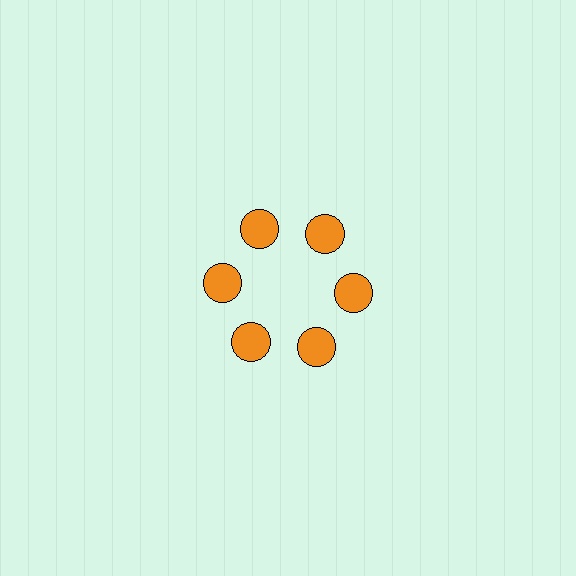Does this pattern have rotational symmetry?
Yes, this pattern has 6-fold rotational symmetry. It looks the same after rotating 60 degrees around the center.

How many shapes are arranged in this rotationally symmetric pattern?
There are 6 shapes, arranged in 6 groups of 1.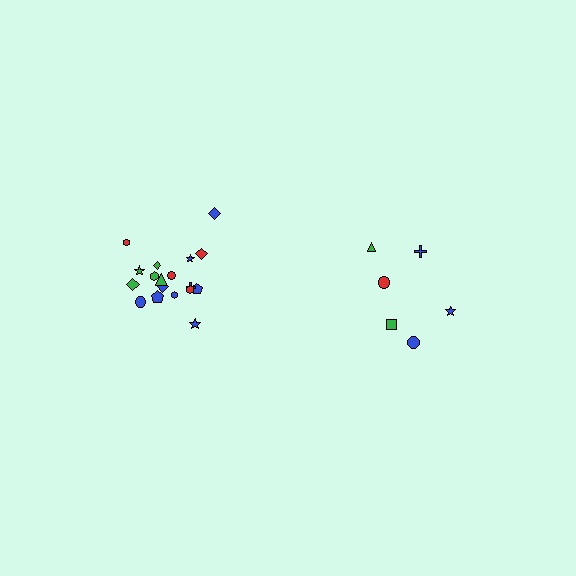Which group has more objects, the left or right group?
The left group.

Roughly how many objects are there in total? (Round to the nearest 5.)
Roughly 25 objects in total.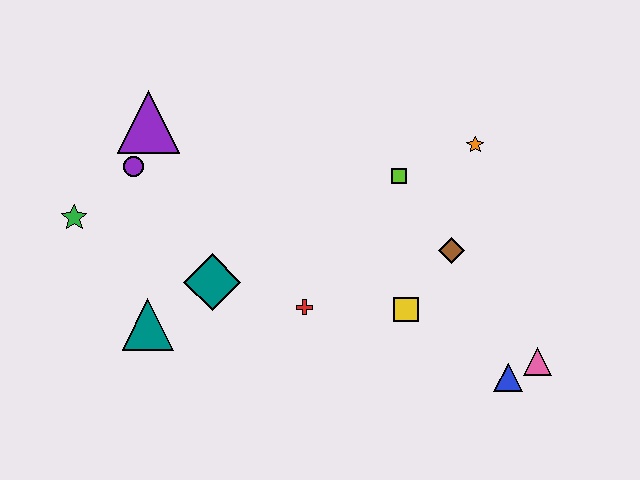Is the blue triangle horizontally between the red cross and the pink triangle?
Yes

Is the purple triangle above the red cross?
Yes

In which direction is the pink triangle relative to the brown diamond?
The pink triangle is below the brown diamond.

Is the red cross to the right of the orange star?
No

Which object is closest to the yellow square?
The brown diamond is closest to the yellow square.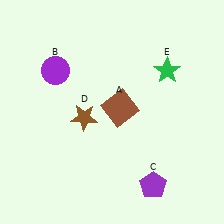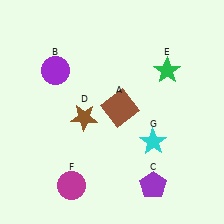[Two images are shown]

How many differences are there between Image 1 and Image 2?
There are 2 differences between the two images.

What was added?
A magenta circle (F), a cyan star (G) were added in Image 2.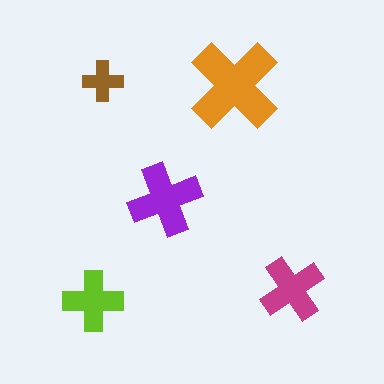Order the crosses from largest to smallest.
the orange one, the purple one, the magenta one, the lime one, the brown one.